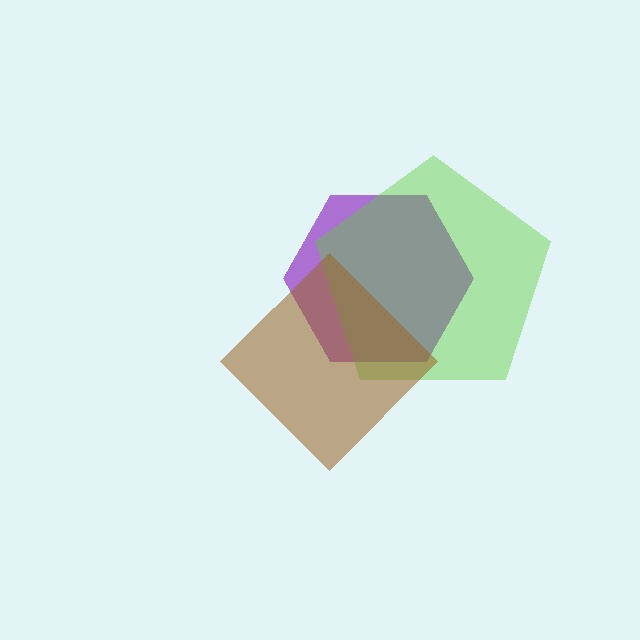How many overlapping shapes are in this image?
There are 3 overlapping shapes in the image.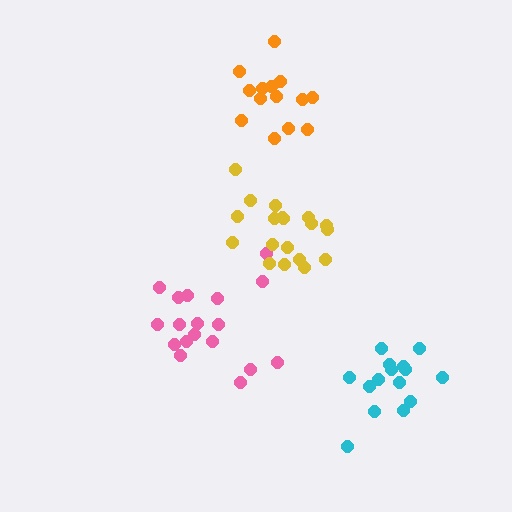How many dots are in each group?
Group 1: 18 dots, Group 2: 15 dots, Group 3: 19 dots, Group 4: 14 dots (66 total).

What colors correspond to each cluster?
The clusters are colored: pink, cyan, yellow, orange.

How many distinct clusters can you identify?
There are 4 distinct clusters.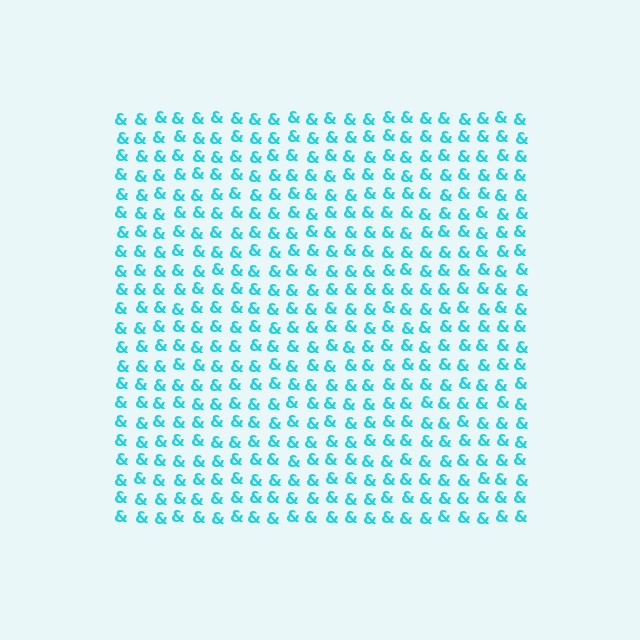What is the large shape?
The large shape is a square.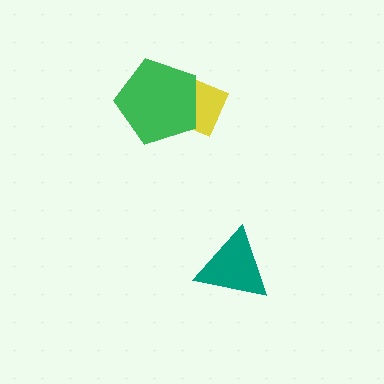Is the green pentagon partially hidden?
No, no other shape covers it.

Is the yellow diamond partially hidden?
Yes, it is partially covered by another shape.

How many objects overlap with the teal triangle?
0 objects overlap with the teal triangle.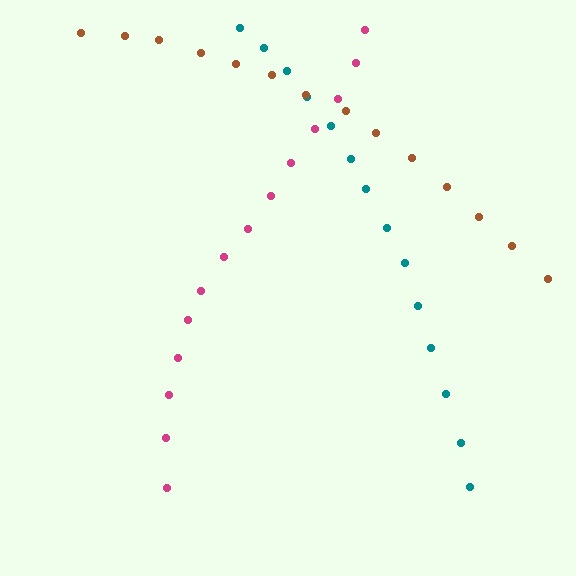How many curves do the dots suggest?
There are 3 distinct paths.